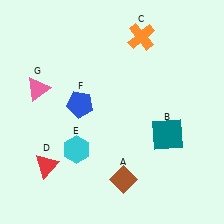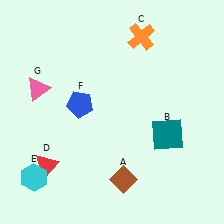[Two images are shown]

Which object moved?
The cyan hexagon (E) moved left.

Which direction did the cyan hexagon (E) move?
The cyan hexagon (E) moved left.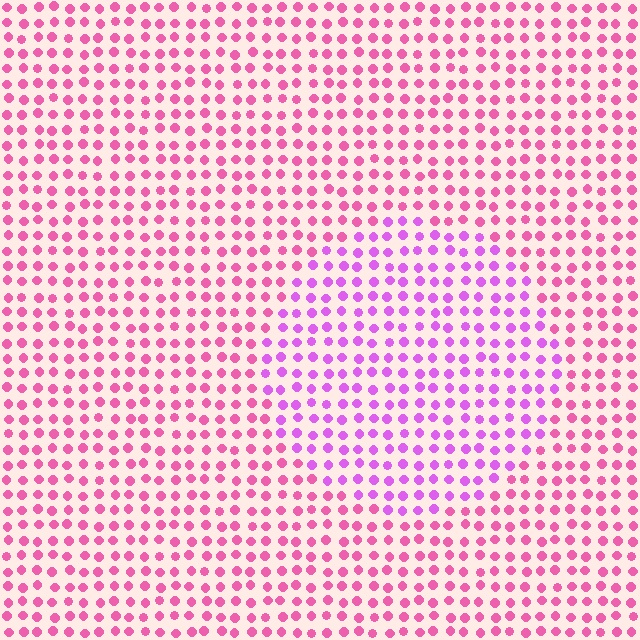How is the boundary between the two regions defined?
The boundary is defined purely by a slight shift in hue (about 34 degrees). Spacing, size, and orientation are identical on both sides.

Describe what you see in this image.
The image is filled with small pink elements in a uniform arrangement. A circle-shaped region is visible where the elements are tinted to a slightly different hue, forming a subtle color boundary.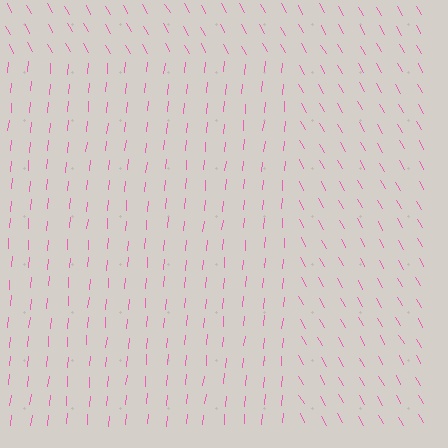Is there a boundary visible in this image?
Yes, there is a texture boundary formed by a change in line orientation.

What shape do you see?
I see a rectangle.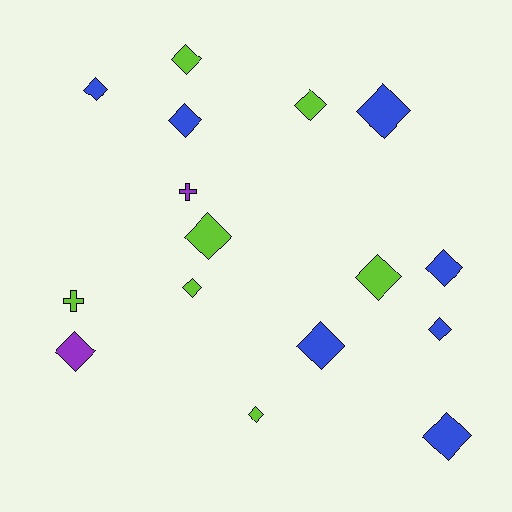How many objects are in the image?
There are 16 objects.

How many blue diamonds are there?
There are 7 blue diamonds.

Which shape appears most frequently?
Diamond, with 14 objects.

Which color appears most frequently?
Blue, with 7 objects.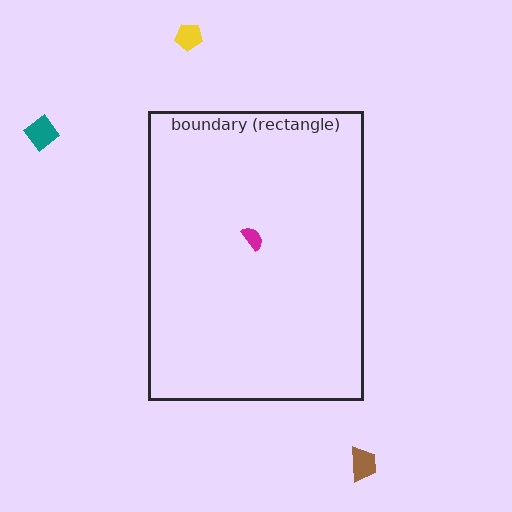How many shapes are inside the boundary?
1 inside, 3 outside.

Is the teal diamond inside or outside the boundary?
Outside.